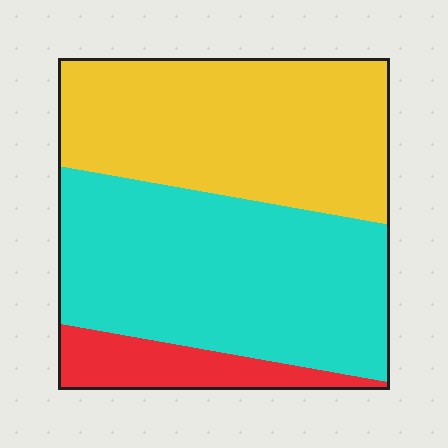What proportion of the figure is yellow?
Yellow covers about 40% of the figure.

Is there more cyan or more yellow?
Cyan.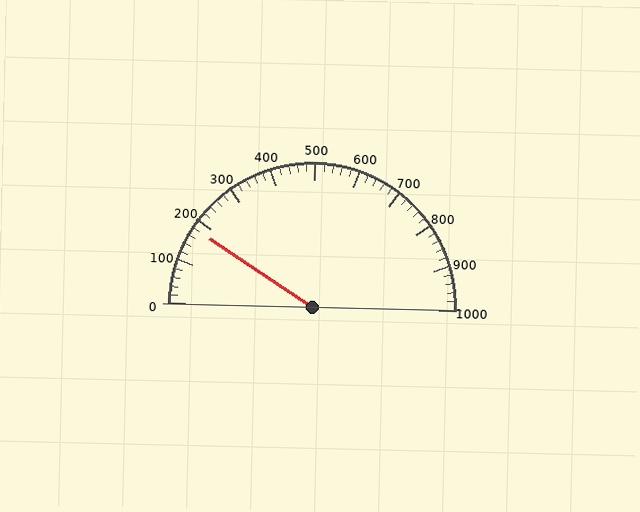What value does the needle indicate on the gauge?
The needle indicates approximately 180.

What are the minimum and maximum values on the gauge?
The gauge ranges from 0 to 1000.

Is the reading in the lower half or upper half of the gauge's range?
The reading is in the lower half of the range (0 to 1000).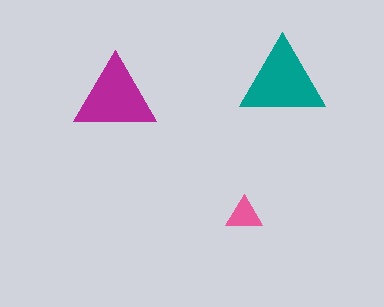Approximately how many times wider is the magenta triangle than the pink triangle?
About 2.5 times wider.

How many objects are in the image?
There are 3 objects in the image.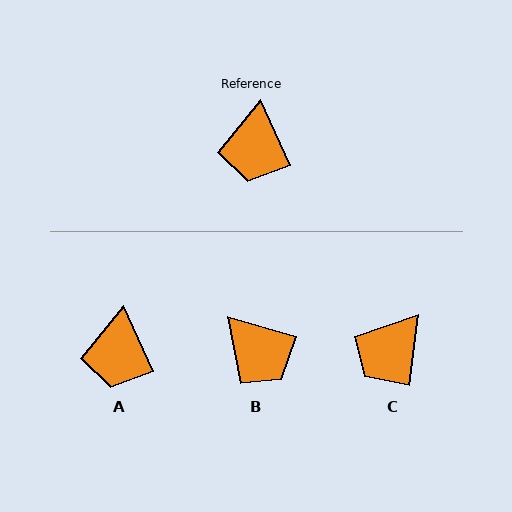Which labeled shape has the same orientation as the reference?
A.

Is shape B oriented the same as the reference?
No, it is off by about 50 degrees.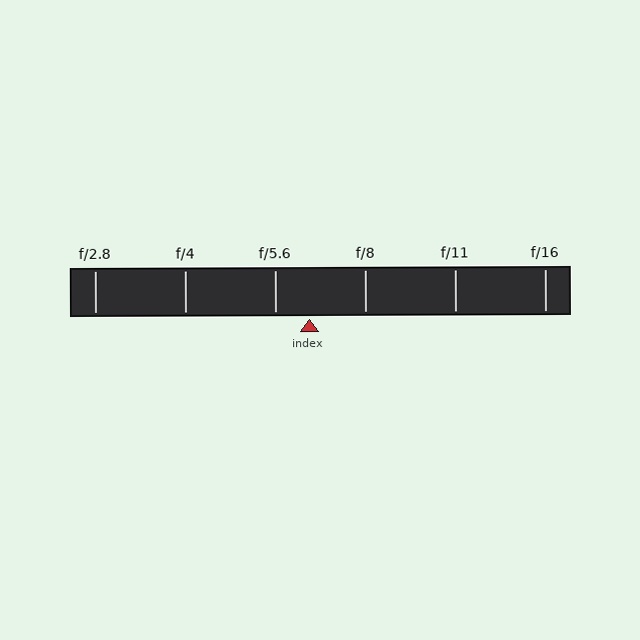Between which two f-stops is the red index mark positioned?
The index mark is between f/5.6 and f/8.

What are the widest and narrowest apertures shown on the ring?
The widest aperture shown is f/2.8 and the narrowest is f/16.